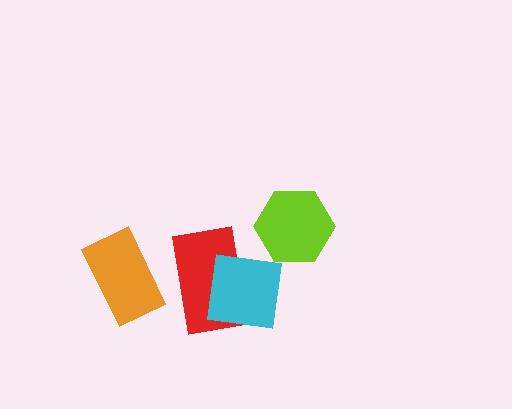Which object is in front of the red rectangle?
The cyan square is in front of the red rectangle.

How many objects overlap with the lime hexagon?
0 objects overlap with the lime hexagon.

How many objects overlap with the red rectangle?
1 object overlaps with the red rectangle.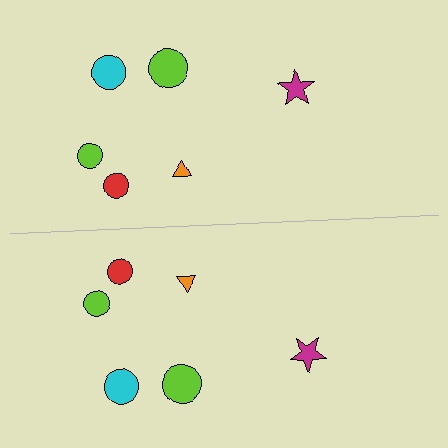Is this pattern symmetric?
Yes, this pattern has bilateral (reflection) symmetry.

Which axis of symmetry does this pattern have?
The pattern has a horizontal axis of symmetry running through the center of the image.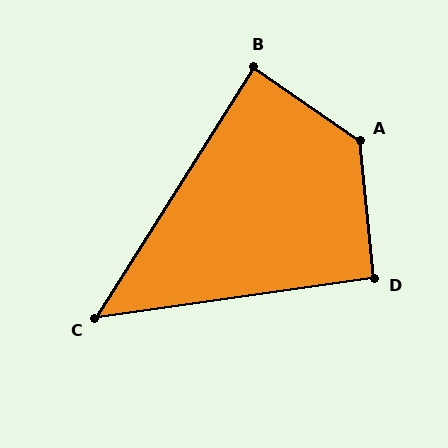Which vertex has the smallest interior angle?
C, at approximately 50 degrees.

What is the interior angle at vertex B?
Approximately 88 degrees (approximately right).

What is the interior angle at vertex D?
Approximately 92 degrees (approximately right).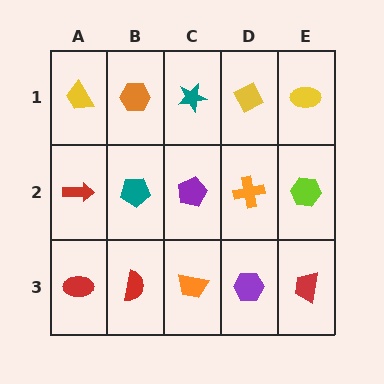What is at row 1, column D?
A yellow diamond.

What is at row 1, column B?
An orange hexagon.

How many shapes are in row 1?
5 shapes.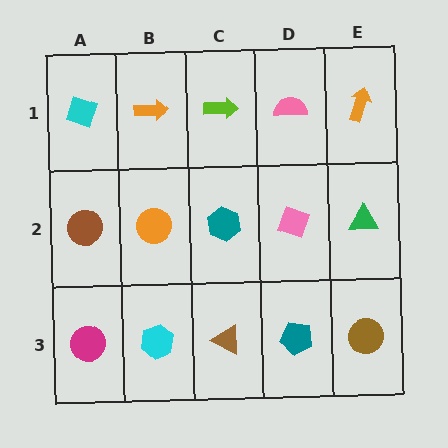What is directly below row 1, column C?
A teal hexagon.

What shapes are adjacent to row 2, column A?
A cyan diamond (row 1, column A), a magenta circle (row 3, column A), an orange circle (row 2, column B).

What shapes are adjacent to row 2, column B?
An orange arrow (row 1, column B), a cyan hexagon (row 3, column B), a brown circle (row 2, column A), a teal hexagon (row 2, column C).